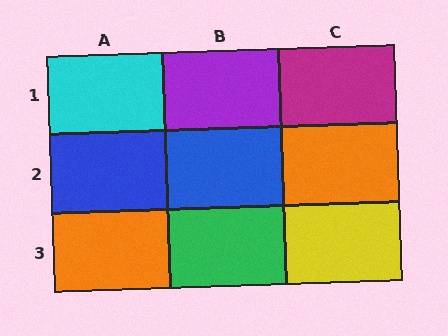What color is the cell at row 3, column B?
Green.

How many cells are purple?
1 cell is purple.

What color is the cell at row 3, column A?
Orange.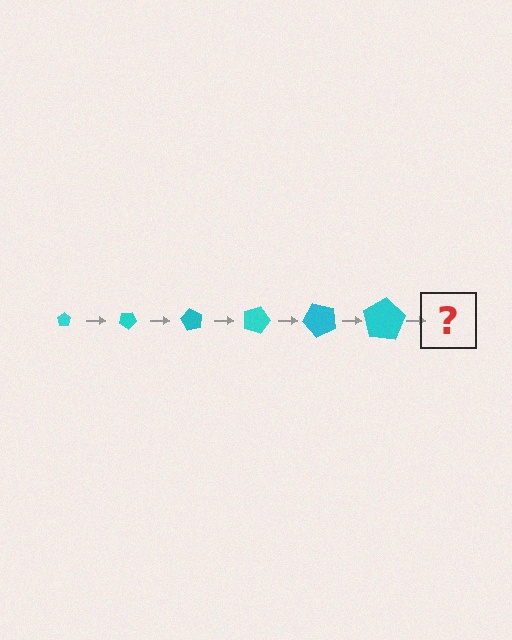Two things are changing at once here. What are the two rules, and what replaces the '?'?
The two rules are that the pentagon grows larger each step and it rotates 30 degrees each step. The '?' should be a pentagon, larger than the previous one and rotated 180 degrees from the start.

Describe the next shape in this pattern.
It should be a pentagon, larger than the previous one and rotated 180 degrees from the start.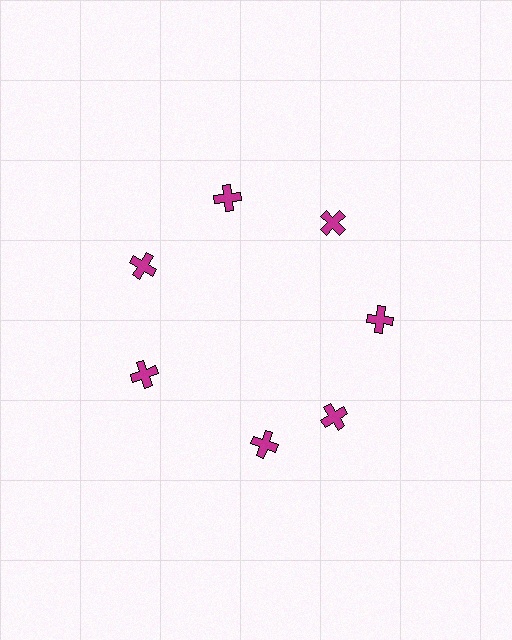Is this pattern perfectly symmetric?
No. The 7 magenta crosses are arranged in a ring, but one element near the 6 o'clock position is rotated out of alignment along the ring, breaking the 7-fold rotational symmetry.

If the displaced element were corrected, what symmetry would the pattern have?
It would have 7-fold rotational symmetry — the pattern would map onto itself every 51 degrees.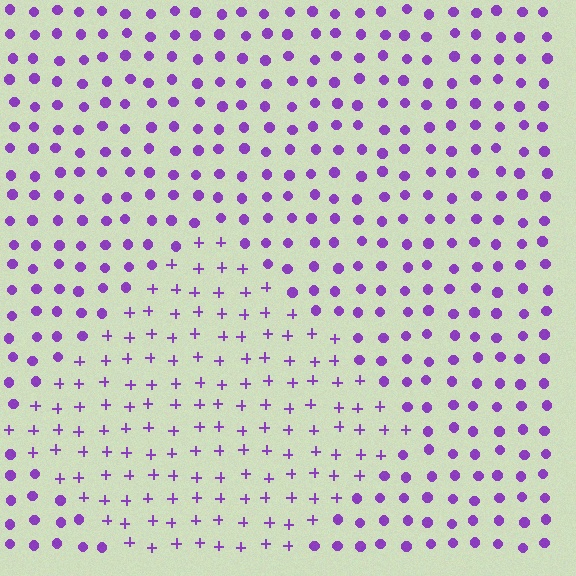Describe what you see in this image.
The image is filled with small purple elements arranged in a uniform grid. A diamond-shaped region contains plus signs, while the surrounding area contains circles. The boundary is defined purely by the change in element shape.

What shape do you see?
I see a diamond.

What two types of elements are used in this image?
The image uses plus signs inside the diamond region and circles outside it.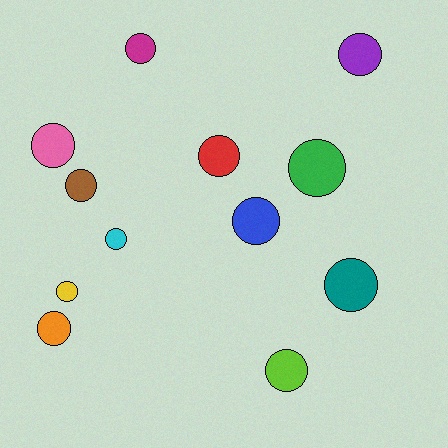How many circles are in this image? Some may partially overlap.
There are 12 circles.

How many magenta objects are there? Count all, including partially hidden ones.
There is 1 magenta object.